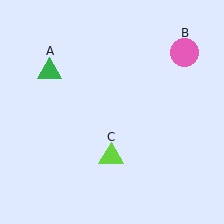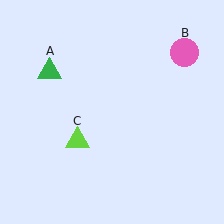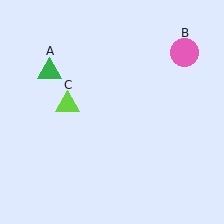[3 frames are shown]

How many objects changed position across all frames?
1 object changed position: lime triangle (object C).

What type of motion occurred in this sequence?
The lime triangle (object C) rotated clockwise around the center of the scene.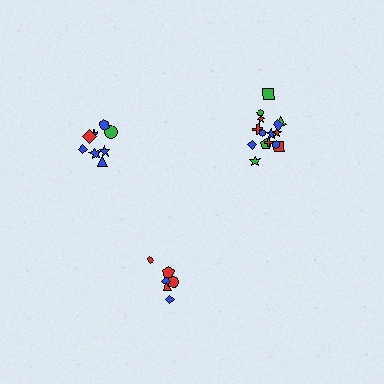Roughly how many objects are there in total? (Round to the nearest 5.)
Roughly 30 objects in total.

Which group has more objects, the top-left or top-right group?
The top-right group.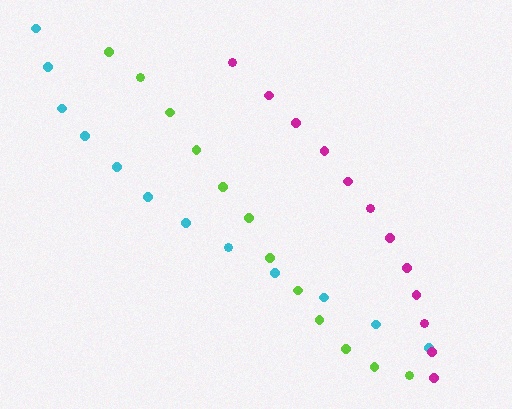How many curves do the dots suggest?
There are 3 distinct paths.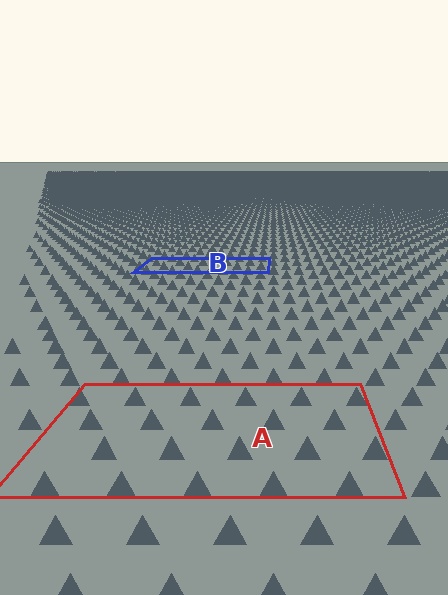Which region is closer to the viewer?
Region A is closer. The texture elements there are larger and more spread out.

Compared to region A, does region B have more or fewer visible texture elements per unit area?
Region B has more texture elements per unit area — they are packed more densely because it is farther away.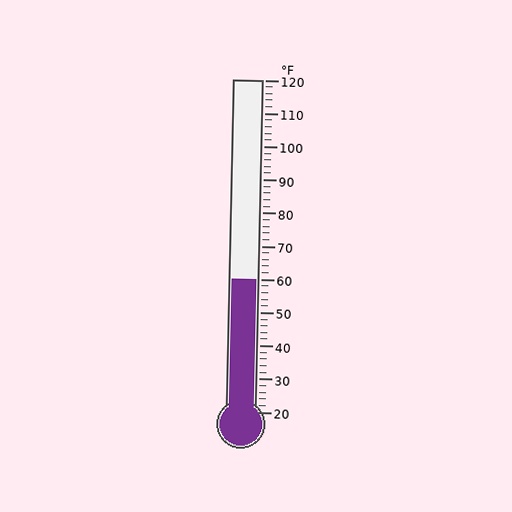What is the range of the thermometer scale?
The thermometer scale ranges from 20°F to 120°F.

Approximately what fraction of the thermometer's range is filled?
The thermometer is filled to approximately 40% of its range.